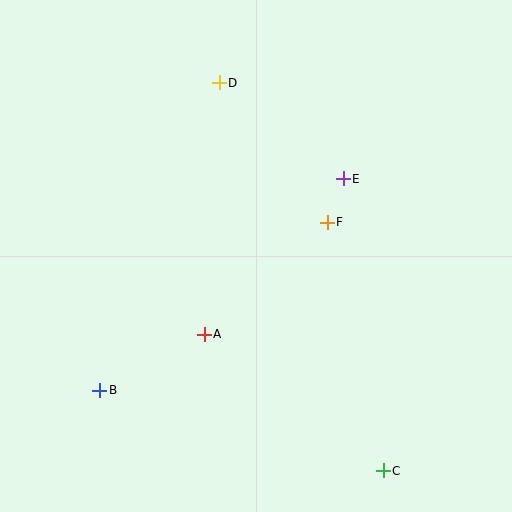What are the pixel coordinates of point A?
Point A is at (204, 334).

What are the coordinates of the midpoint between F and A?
The midpoint between F and A is at (266, 278).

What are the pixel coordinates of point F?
Point F is at (327, 222).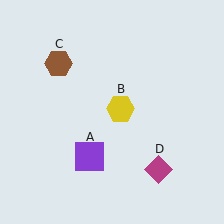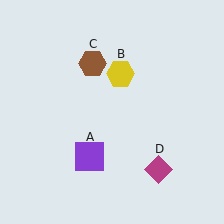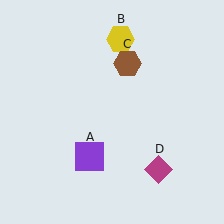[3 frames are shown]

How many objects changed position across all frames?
2 objects changed position: yellow hexagon (object B), brown hexagon (object C).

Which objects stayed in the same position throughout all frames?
Purple square (object A) and magenta diamond (object D) remained stationary.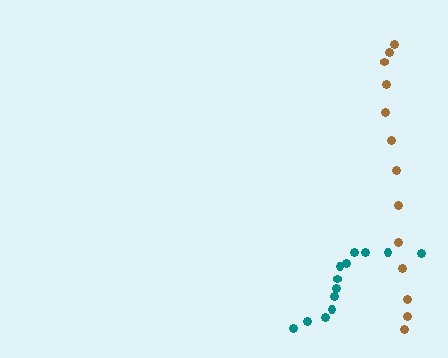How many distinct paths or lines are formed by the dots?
There are 2 distinct paths.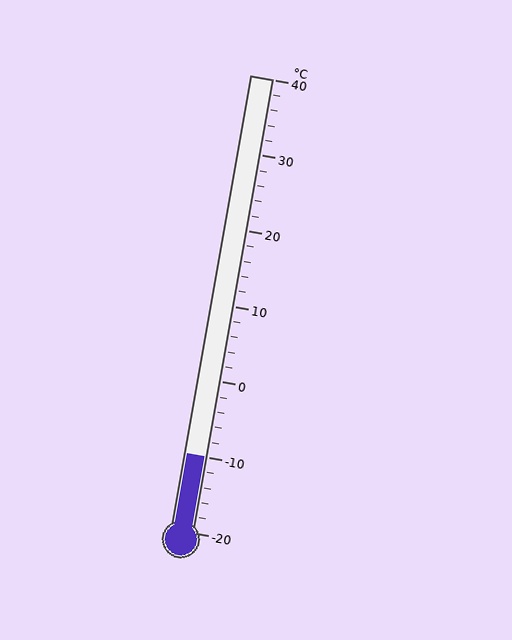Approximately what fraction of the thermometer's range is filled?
The thermometer is filled to approximately 15% of its range.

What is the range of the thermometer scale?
The thermometer scale ranges from -20°C to 40°C.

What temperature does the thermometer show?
The thermometer shows approximately -10°C.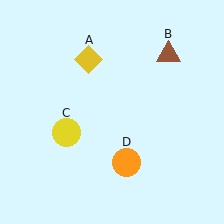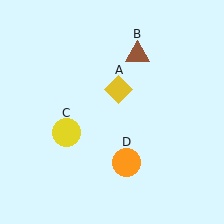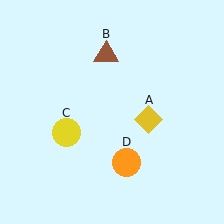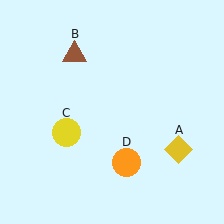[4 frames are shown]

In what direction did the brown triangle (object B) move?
The brown triangle (object B) moved left.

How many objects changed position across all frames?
2 objects changed position: yellow diamond (object A), brown triangle (object B).